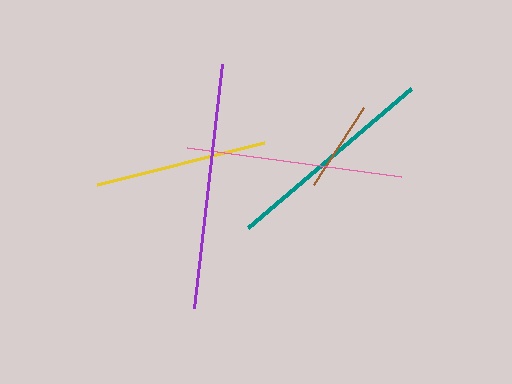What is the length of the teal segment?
The teal segment is approximately 214 pixels long.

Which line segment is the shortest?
The brown line is the shortest at approximately 92 pixels.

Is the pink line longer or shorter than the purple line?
The purple line is longer than the pink line.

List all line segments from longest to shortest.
From longest to shortest: purple, pink, teal, yellow, brown.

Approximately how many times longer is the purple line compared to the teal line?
The purple line is approximately 1.1 times the length of the teal line.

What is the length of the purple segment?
The purple segment is approximately 245 pixels long.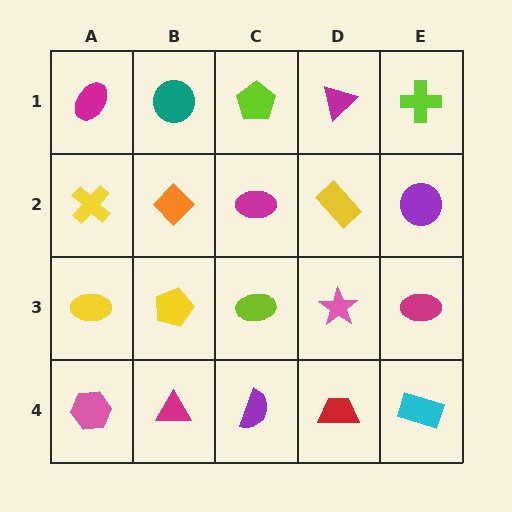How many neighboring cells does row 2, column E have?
3.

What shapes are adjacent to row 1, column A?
A yellow cross (row 2, column A), a teal circle (row 1, column B).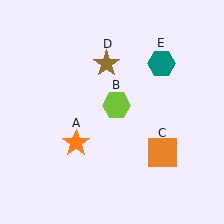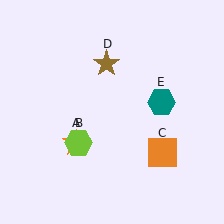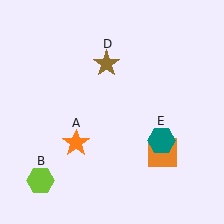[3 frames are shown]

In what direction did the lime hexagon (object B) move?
The lime hexagon (object B) moved down and to the left.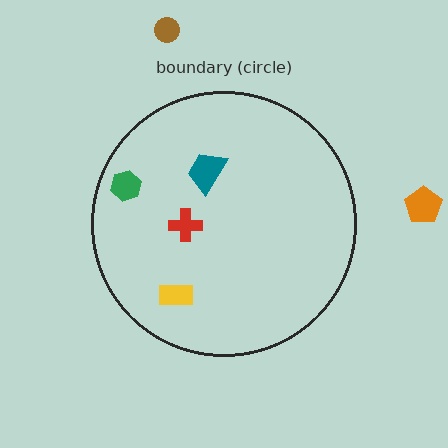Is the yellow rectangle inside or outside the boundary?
Inside.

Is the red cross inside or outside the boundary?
Inside.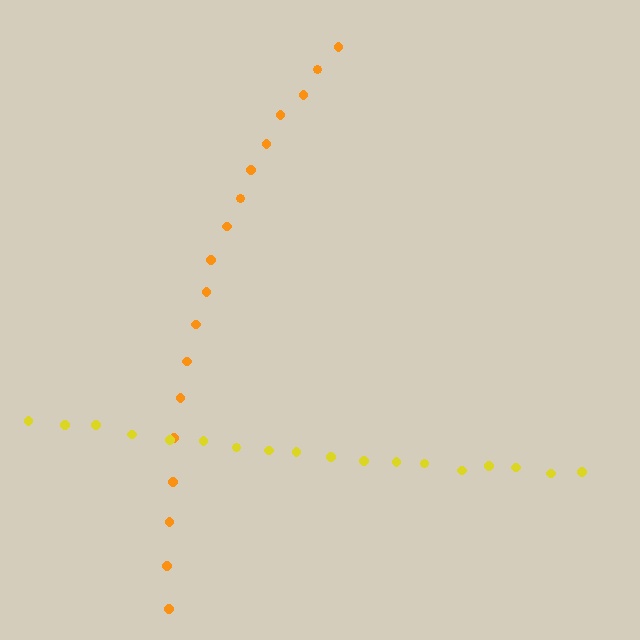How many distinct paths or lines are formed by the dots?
There are 2 distinct paths.